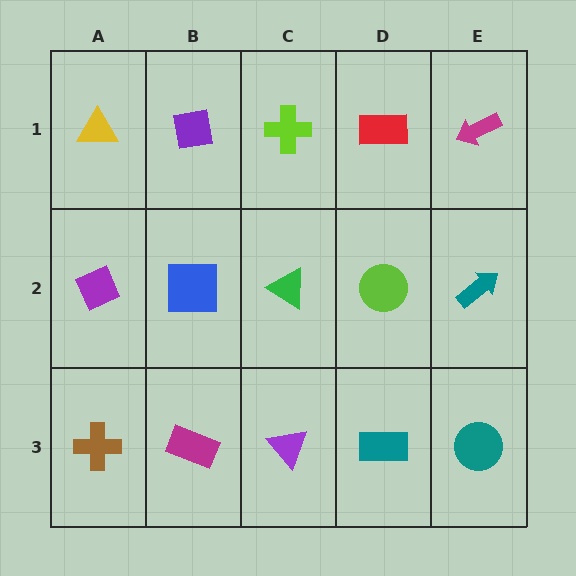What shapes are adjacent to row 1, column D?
A lime circle (row 2, column D), a lime cross (row 1, column C), a magenta arrow (row 1, column E).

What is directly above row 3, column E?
A teal arrow.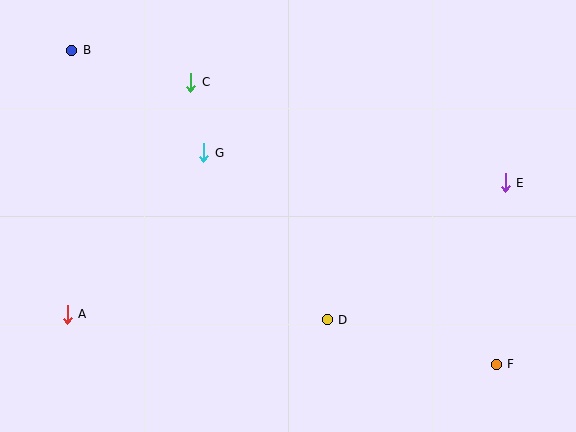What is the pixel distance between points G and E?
The distance between G and E is 303 pixels.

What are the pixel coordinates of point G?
Point G is at (204, 153).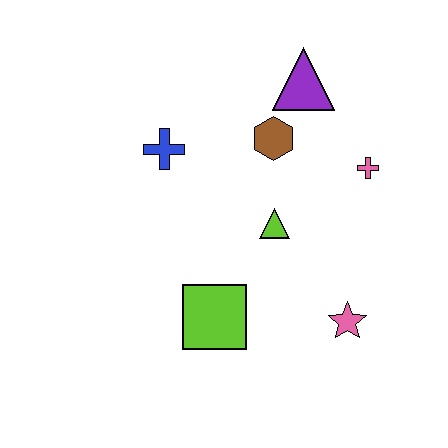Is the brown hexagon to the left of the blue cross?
No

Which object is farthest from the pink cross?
The lime square is farthest from the pink cross.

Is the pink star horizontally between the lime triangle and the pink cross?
Yes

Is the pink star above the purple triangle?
No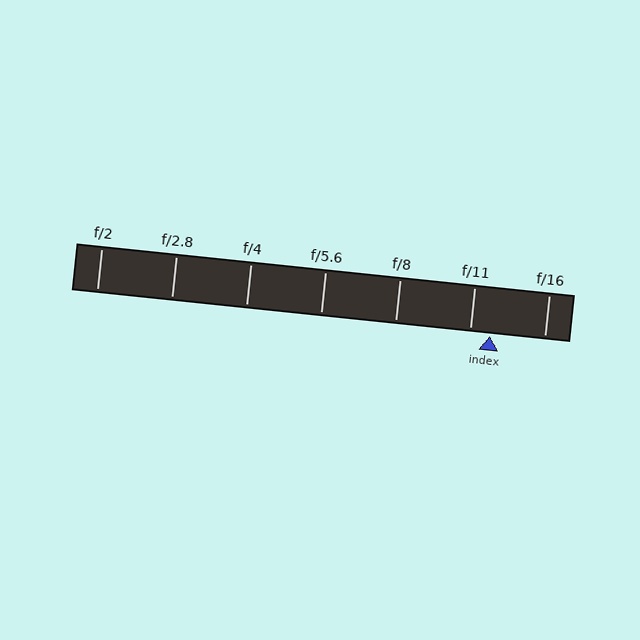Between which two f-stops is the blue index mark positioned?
The index mark is between f/11 and f/16.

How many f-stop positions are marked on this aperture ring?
There are 7 f-stop positions marked.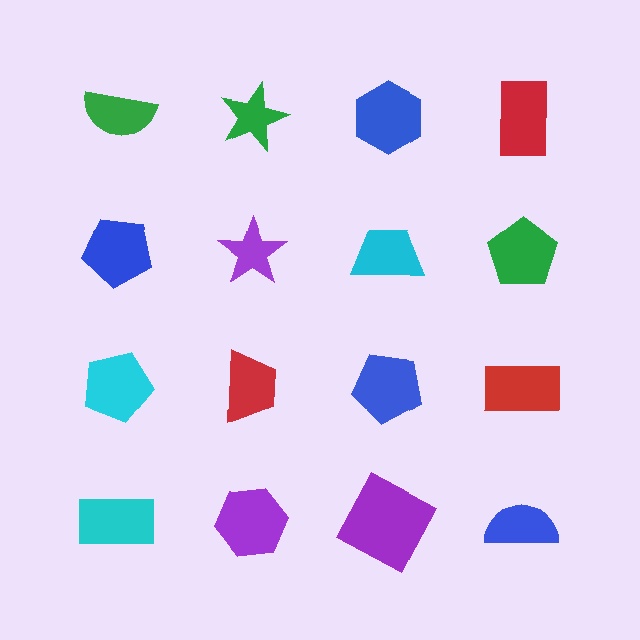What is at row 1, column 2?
A green star.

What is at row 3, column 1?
A cyan pentagon.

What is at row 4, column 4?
A blue semicircle.